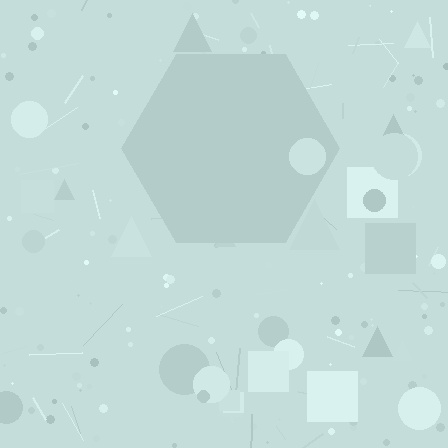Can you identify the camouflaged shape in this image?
The camouflaged shape is a hexagon.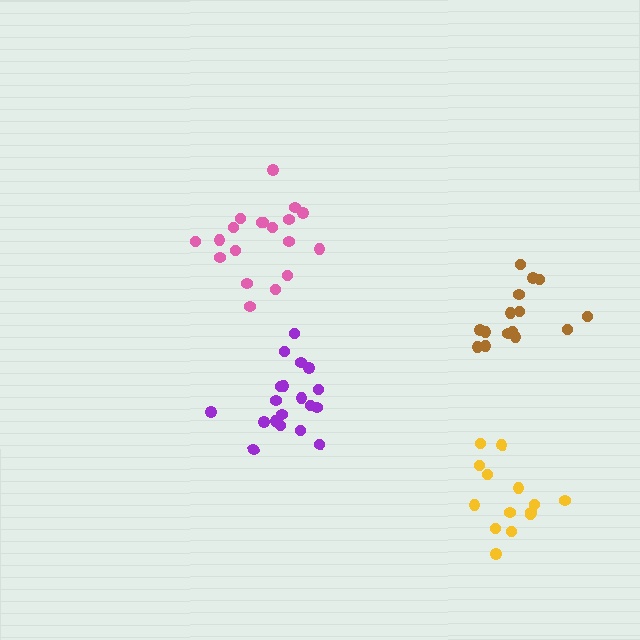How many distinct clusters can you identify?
There are 4 distinct clusters.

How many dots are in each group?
Group 1: 15 dots, Group 2: 19 dots, Group 3: 14 dots, Group 4: 19 dots (67 total).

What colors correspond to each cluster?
The clusters are colored: brown, pink, yellow, purple.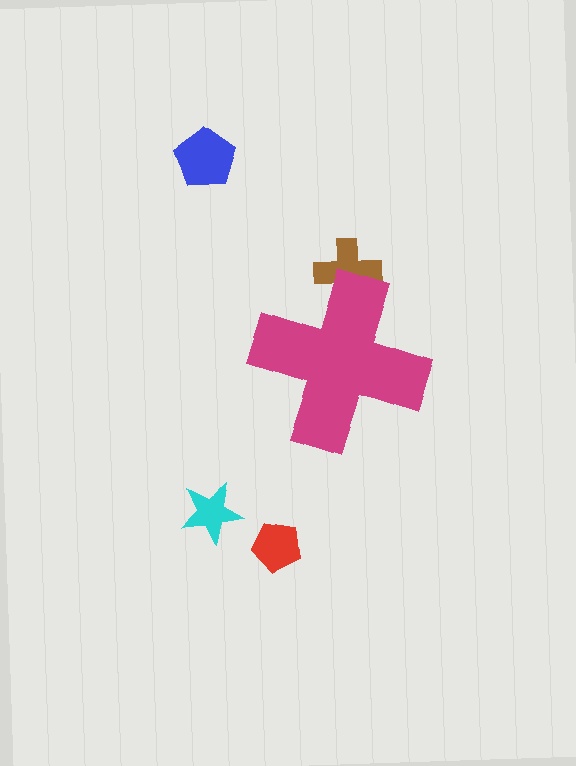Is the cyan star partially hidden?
No, the cyan star is fully visible.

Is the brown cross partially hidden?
Yes, the brown cross is partially hidden behind the magenta cross.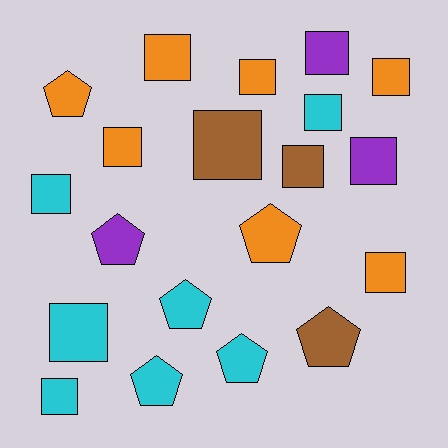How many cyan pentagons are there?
There are 3 cyan pentagons.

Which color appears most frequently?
Cyan, with 7 objects.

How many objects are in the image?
There are 20 objects.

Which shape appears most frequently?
Square, with 13 objects.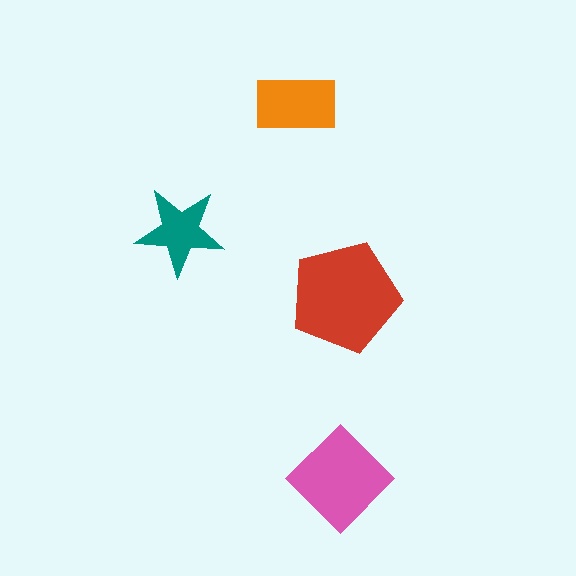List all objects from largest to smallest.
The red pentagon, the pink diamond, the orange rectangle, the teal star.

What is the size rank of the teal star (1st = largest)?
4th.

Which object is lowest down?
The pink diamond is bottommost.